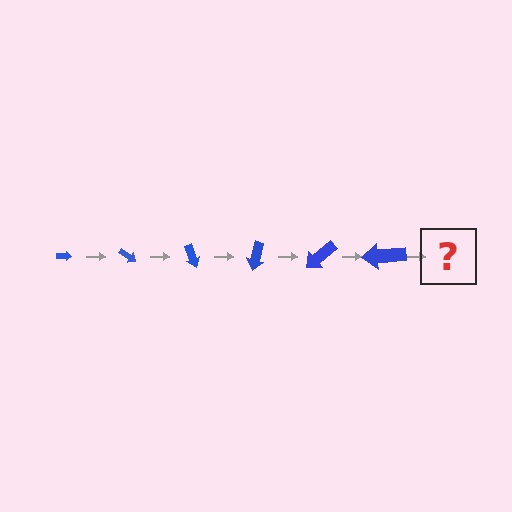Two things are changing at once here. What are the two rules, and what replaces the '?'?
The two rules are that the arrow grows larger each step and it rotates 35 degrees each step. The '?' should be an arrow, larger than the previous one and rotated 210 degrees from the start.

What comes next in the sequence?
The next element should be an arrow, larger than the previous one and rotated 210 degrees from the start.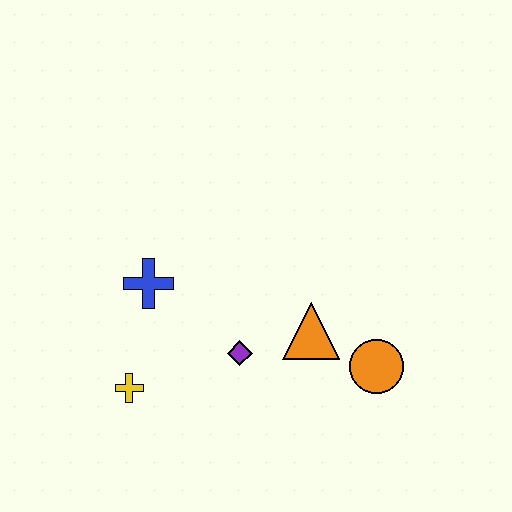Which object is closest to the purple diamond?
The orange triangle is closest to the purple diamond.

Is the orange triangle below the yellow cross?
No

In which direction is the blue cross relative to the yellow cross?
The blue cross is above the yellow cross.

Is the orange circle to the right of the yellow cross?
Yes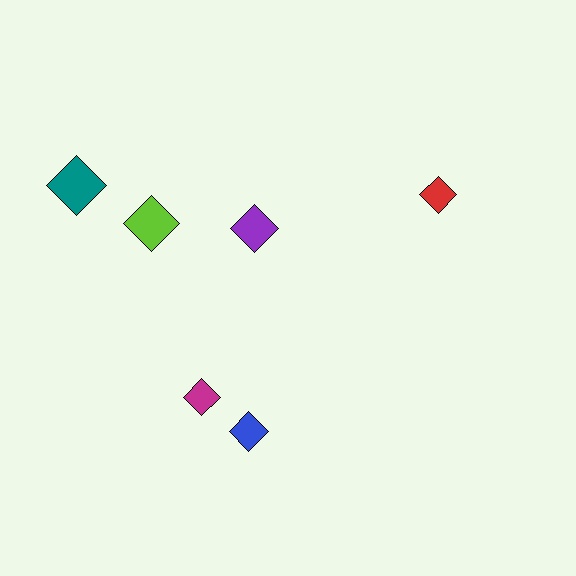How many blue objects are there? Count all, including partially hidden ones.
There is 1 blue object.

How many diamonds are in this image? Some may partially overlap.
There are 6 diamonds.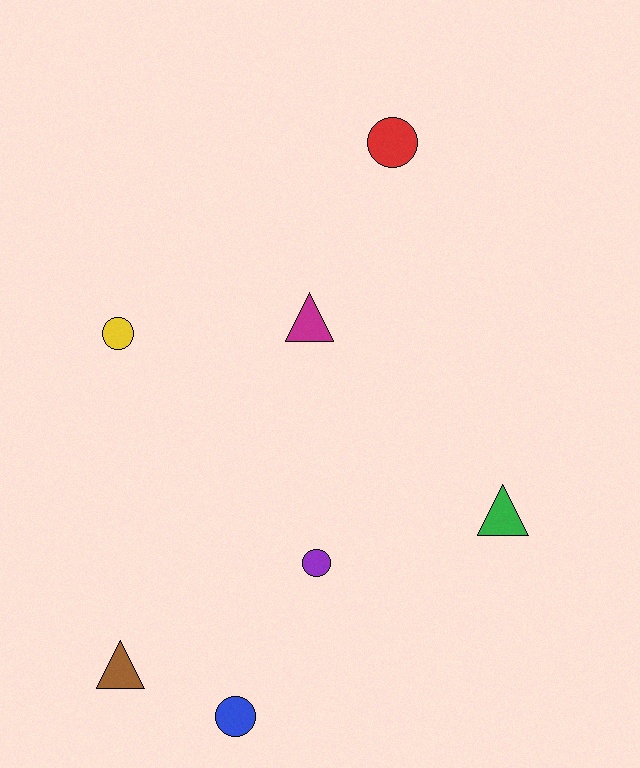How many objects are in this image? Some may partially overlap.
There are 7 objects.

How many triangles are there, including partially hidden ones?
There are 3 triangles.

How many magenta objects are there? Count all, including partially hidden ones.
There is 1 magenta object.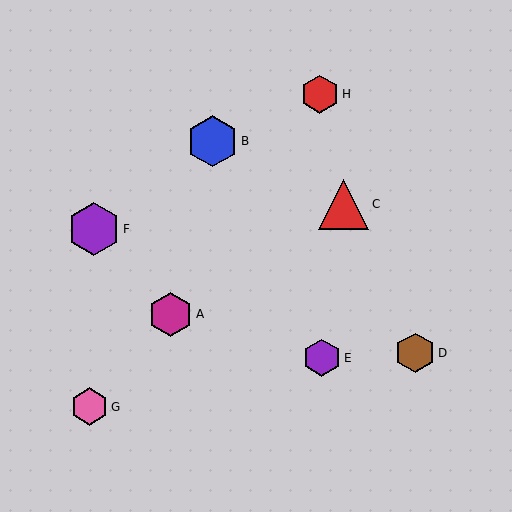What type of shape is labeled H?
Shape H is a red hexagon.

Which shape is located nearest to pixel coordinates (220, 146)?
The blue hexagon (labeled B) at (213, 141) is nearest to that location.